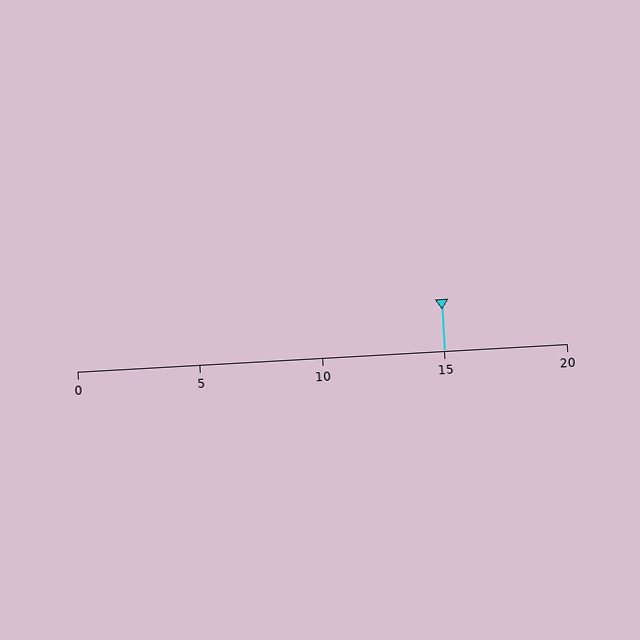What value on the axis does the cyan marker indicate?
The marker indicates approximately 15.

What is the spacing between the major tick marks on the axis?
The major ticks are spaced 5 apart.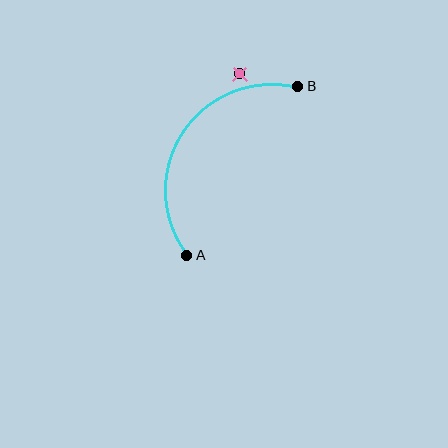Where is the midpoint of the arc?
The arc midpoint is the point on the curve farthest from the straight line joining A and B. It sits to the left of that line.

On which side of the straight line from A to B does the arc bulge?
The arc bulges to the left of the straight line connecting A and B.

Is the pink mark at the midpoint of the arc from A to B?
No — the pink mark does not lie on the arc at all. It sits slightly outside the curve.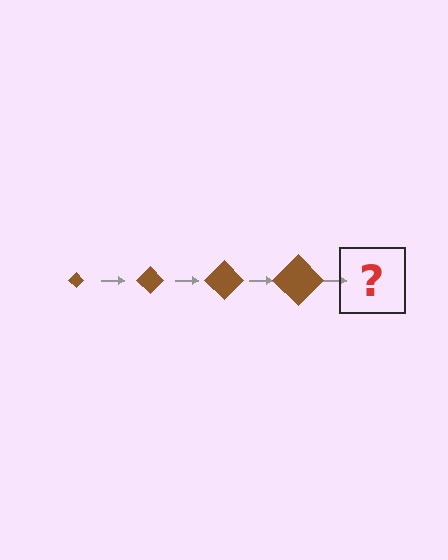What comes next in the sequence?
The next element should be a brown diamond, larger than the previous one.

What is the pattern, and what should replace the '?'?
The pattern is that the diamond gets progressively larger each step. The '?' should be a brown diamond, larger than the previous one.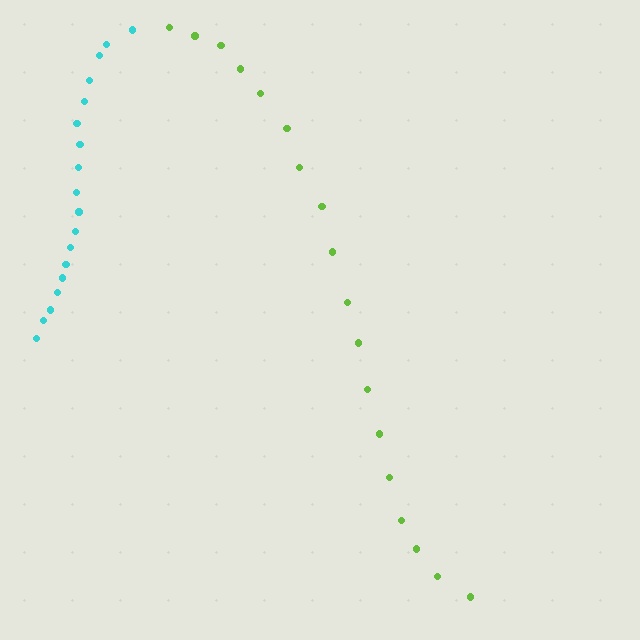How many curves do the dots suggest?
There are 2 distinct paths.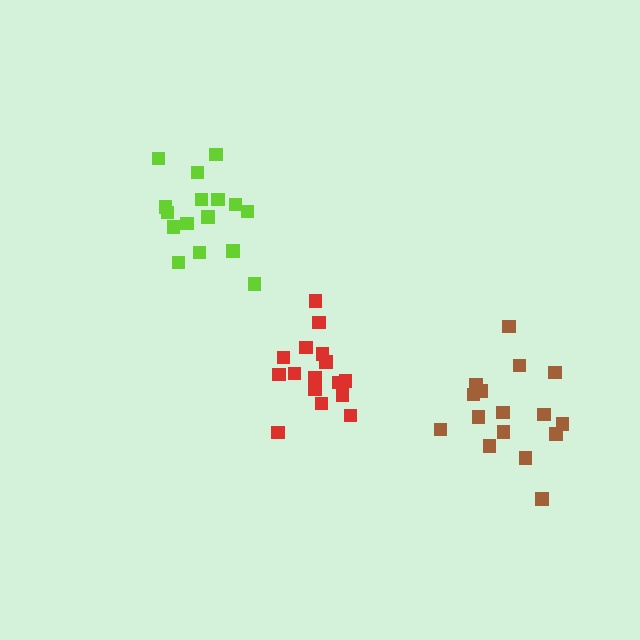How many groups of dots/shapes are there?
There are 3 groups.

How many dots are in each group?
Group 1: 16 dots, Group 2: 16 dots, Group 3: 16 dots (48 total).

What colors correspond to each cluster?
The clusters are colored: lime, red, brown.